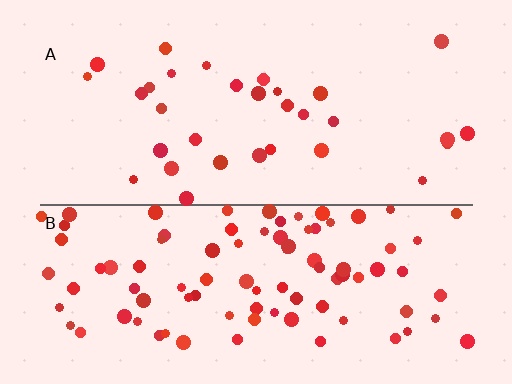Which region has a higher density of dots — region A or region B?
B (the bottom).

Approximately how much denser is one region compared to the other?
Approximately 2.9× — region B over region A.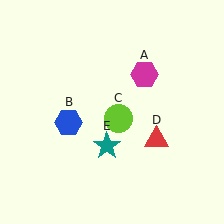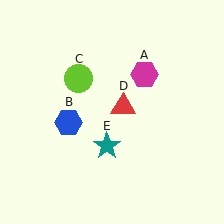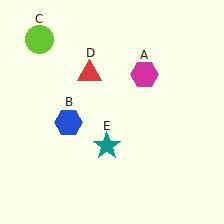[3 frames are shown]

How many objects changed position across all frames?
2 objects changed position: lime circle (object C), red triangle (object D).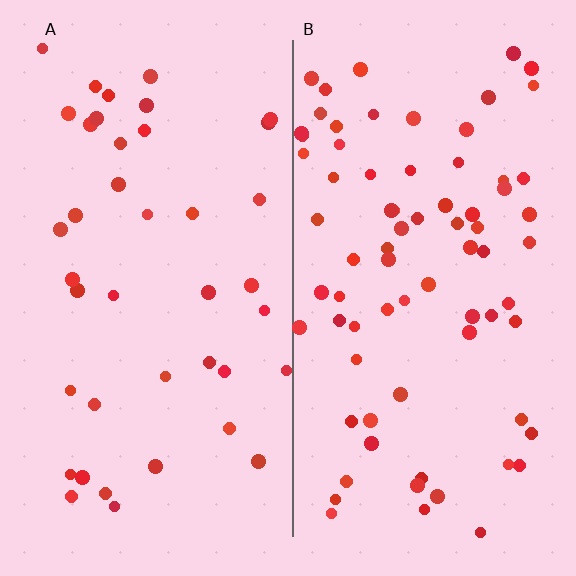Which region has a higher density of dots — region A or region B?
B (the right).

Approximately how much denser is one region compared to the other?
Approximately 1.9× — region B over region A.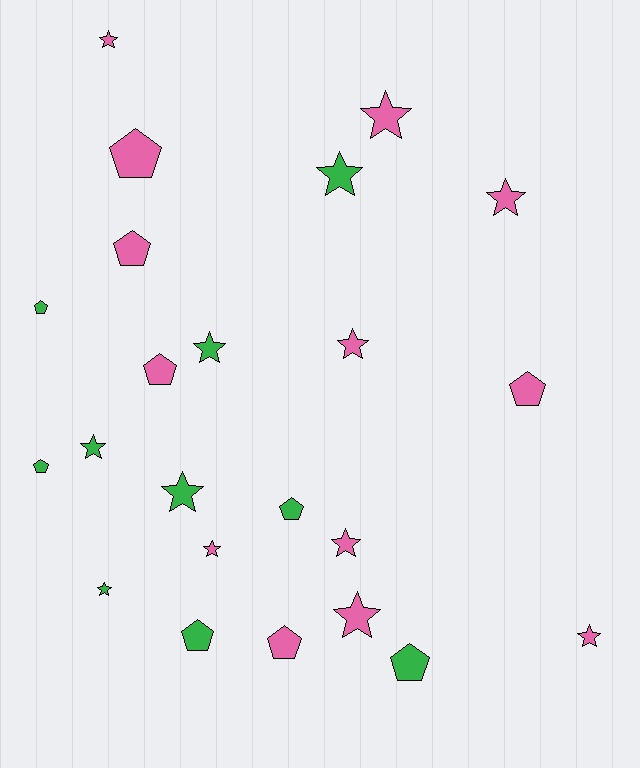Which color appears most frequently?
Pink, with 13 objects.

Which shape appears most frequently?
Star, with 13 objects.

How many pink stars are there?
There are 8 pink stars.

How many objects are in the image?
There are 23 objects.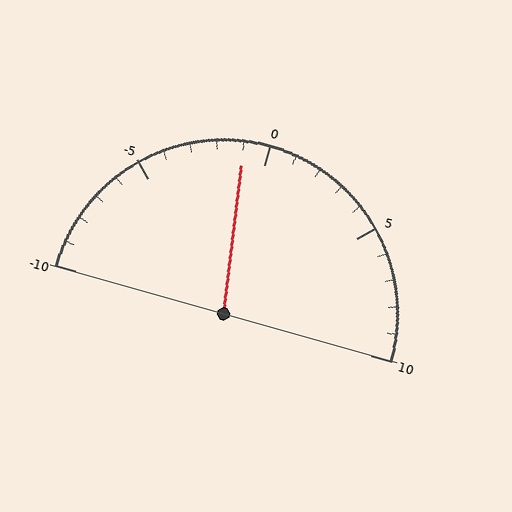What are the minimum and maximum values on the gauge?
The gauge ranges from -10 to 10.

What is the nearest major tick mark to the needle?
The nearest major tick mark is 0.